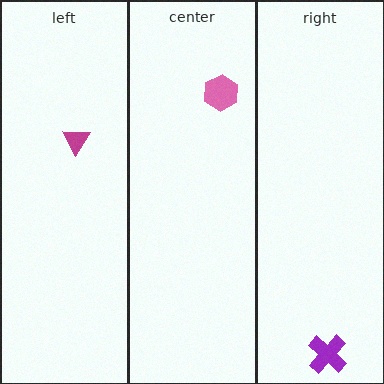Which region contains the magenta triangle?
The left region.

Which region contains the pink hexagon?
The center region.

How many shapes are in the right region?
1.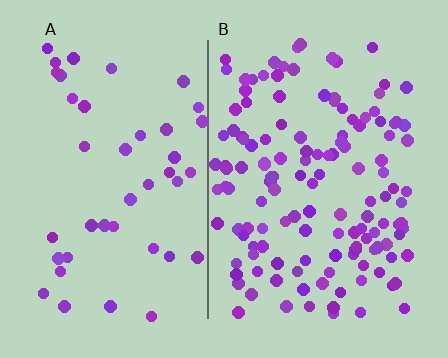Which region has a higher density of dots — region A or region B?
B (the right).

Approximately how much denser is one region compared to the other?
Approximately 3.2× — region B over region A.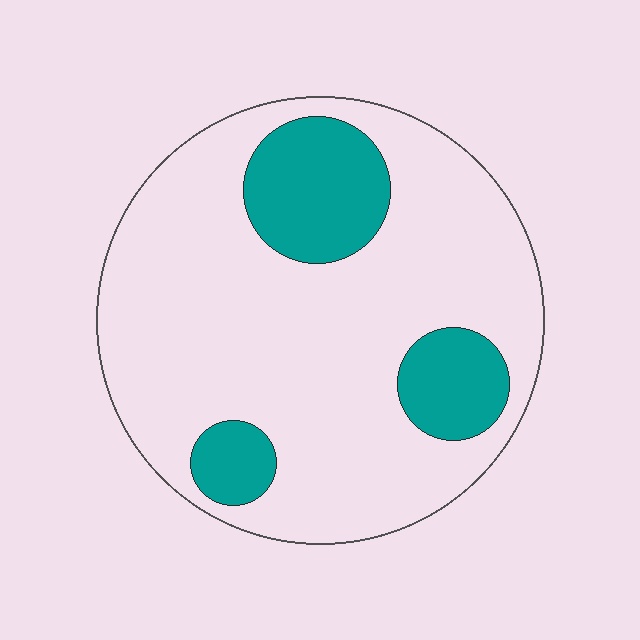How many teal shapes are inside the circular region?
3.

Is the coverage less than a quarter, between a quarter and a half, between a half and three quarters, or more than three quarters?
Less than a quarter.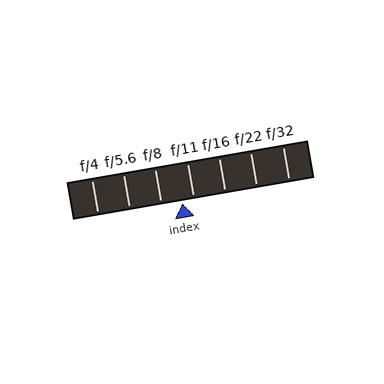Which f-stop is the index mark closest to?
The index mark is closest to f/11.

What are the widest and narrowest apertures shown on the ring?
The widest aperture shown is f/4 and the narrowest is f/32.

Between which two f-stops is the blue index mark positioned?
The index mark is between f/8 and f/11.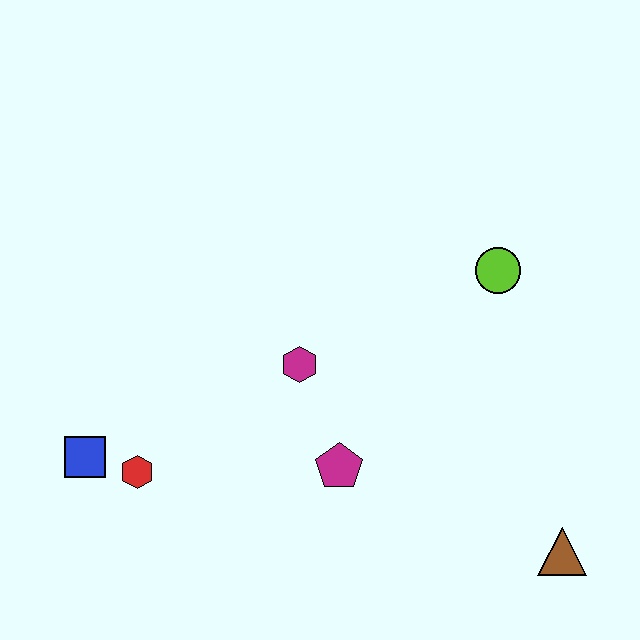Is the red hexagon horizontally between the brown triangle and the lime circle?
No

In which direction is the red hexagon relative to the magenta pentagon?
The red hexagon is to the left of the magenta pentagon.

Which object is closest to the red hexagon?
The blue square is closest to the red hexagon.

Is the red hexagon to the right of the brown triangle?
No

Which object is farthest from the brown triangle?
The blue square is farthest from the brown triangle.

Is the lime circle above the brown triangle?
Yes